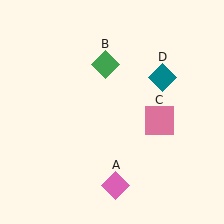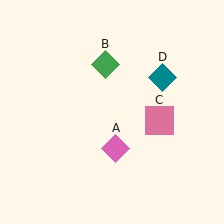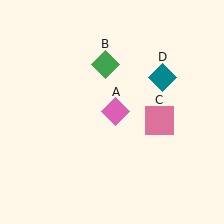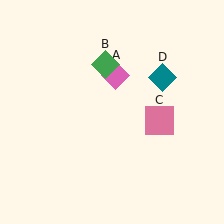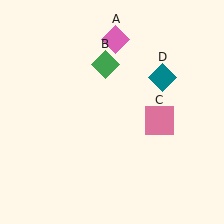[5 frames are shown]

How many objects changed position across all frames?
1 object changed position: pink diamond (object A).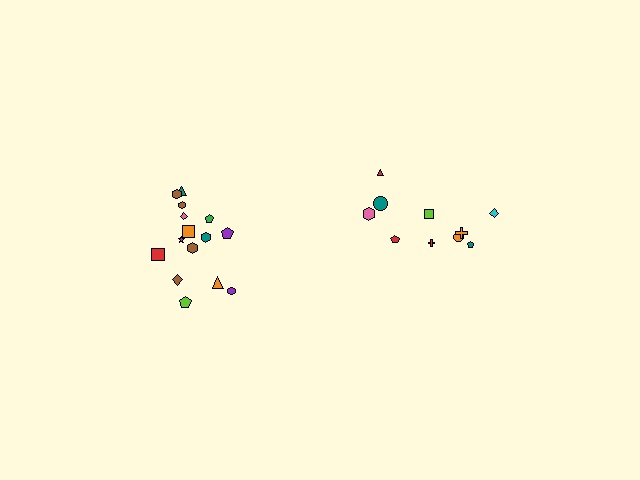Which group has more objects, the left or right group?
The left group.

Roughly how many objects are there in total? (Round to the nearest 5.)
Roughly 25 objects in total.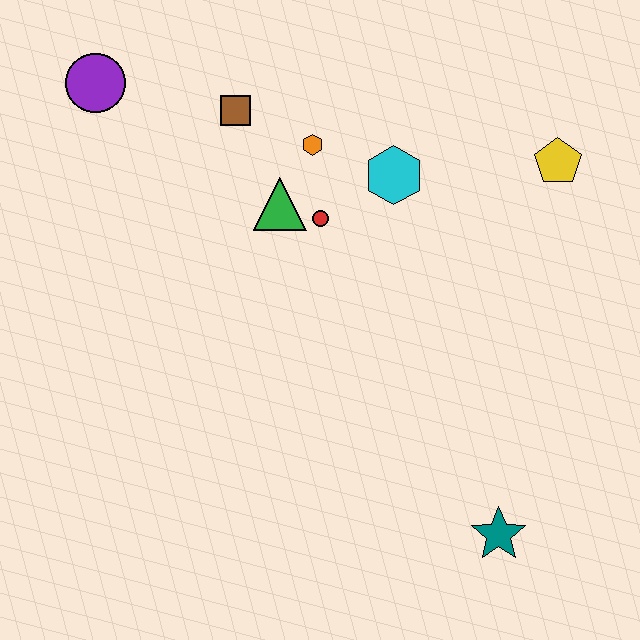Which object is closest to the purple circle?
The brown square is closest to the purple circle.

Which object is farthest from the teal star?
The purple circle is farthest from the teal star.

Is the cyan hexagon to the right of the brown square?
Yes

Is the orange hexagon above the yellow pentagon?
Yes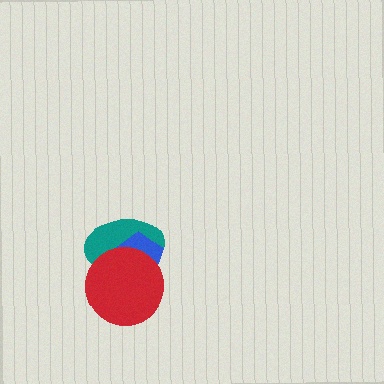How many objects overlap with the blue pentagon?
2 objects overlap with the blue pentagon.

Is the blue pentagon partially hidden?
Yes, it is partially covered by another shape.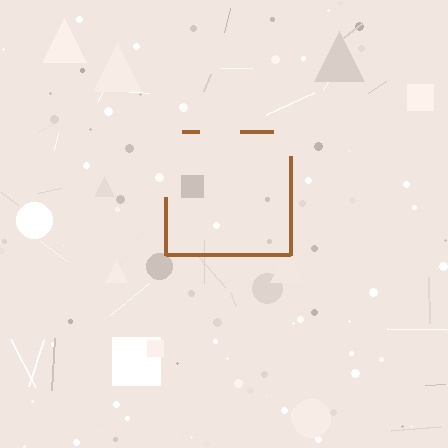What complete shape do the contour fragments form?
The contour fragments form a square.